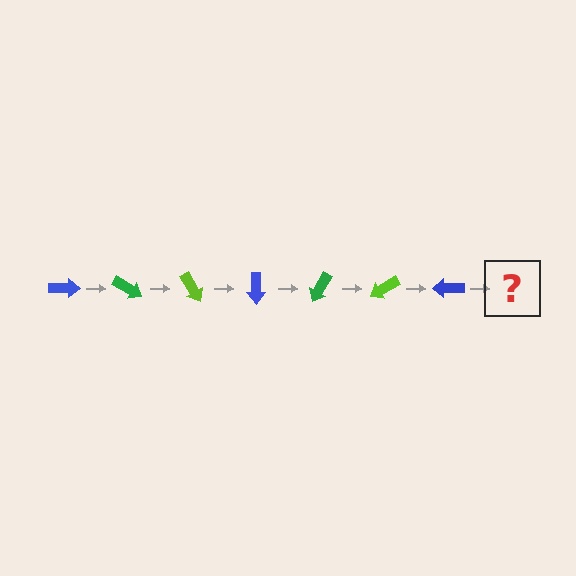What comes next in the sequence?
The next element should be a green arrow, rotated 210 degrees from the start.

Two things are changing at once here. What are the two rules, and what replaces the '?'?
The two rules are that it rotates 30 degrees each step and the color cycles through blue, green, and lime. The '?' should be a green arrow, rotated 210 degrees from the start.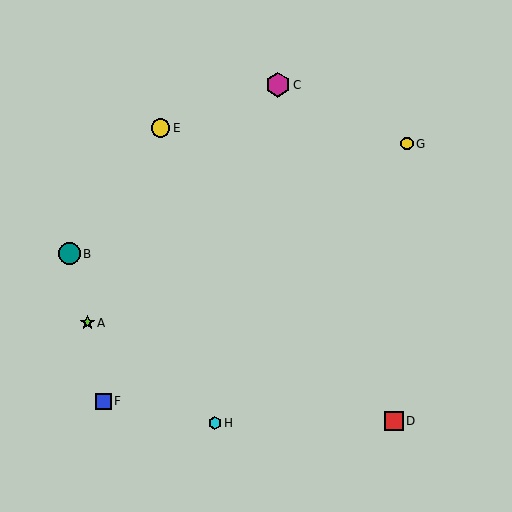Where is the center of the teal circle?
The center of the teal circle is at (69, 254).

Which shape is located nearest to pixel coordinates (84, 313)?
The lime star (labeled A) at (87, 323) is nearest to that location.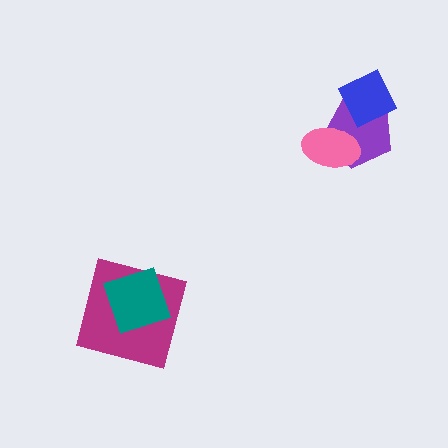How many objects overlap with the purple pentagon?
2 objects overlap with the purple pentagon.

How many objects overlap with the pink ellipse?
1 object overlaps with the pink ellipse.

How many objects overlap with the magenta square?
1 object overlaps with the magenta square.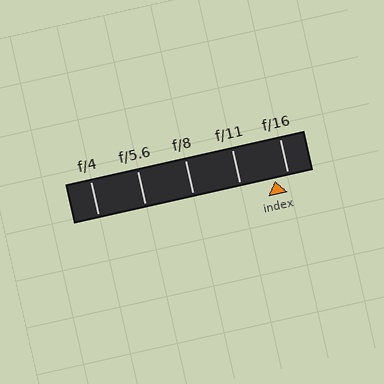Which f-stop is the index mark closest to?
The index mark is closest to f/16.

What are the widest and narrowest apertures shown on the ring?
The widest aperture shown is f/4 and the narrowest is f/16.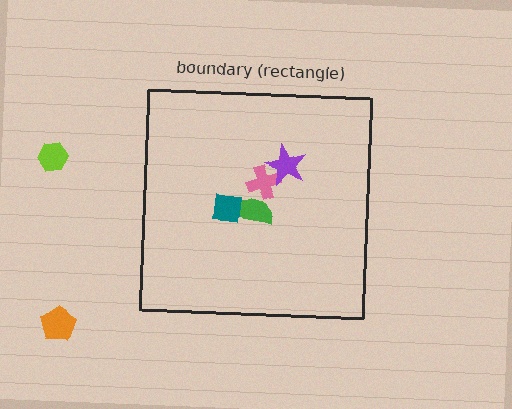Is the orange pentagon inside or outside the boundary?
Outside.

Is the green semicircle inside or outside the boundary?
Inside.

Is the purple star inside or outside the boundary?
Inside.